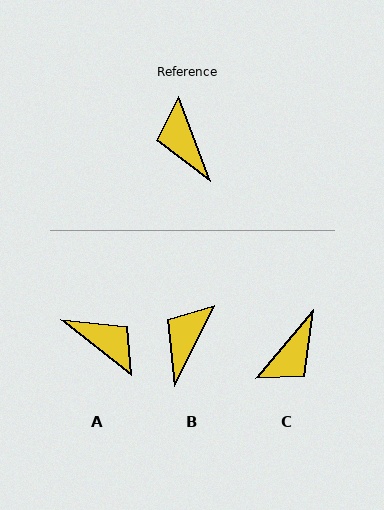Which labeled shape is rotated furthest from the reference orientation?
A, about 149 degrees away.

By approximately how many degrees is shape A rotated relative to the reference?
Approximately 149 degrees clockwise.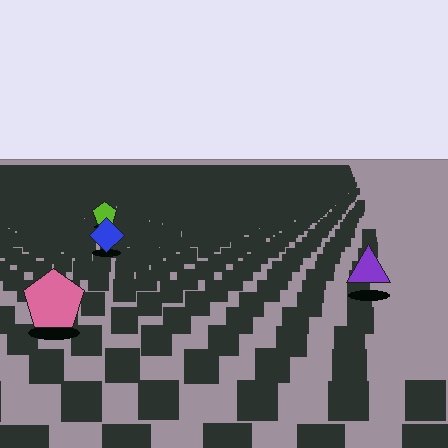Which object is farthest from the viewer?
The lime pentagon is farthest from the viewer. It appears smaller and the ground texture around it is denser.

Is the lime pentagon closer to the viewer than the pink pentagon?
No. The pink pentagon is closer — you can tell from the texture gradient: the ground texture is coarser near it.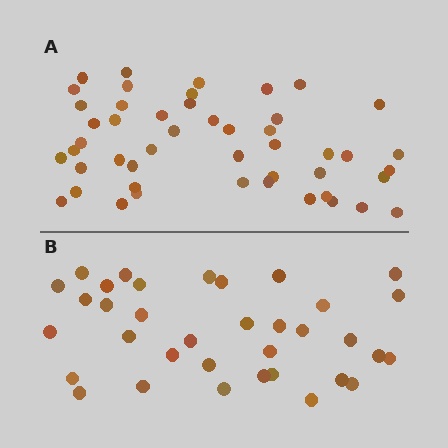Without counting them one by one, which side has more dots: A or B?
Region A (the top region) has more dots.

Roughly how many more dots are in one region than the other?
Region A has approximately 15 more dots than region B.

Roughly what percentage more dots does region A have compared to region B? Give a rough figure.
About 35% more.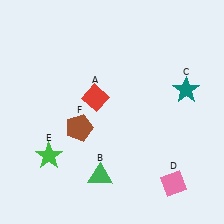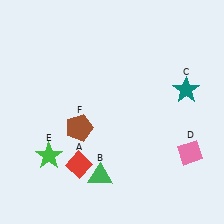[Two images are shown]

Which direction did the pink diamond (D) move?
The pink diamond (D) moved up.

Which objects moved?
The objects that moved are: the red diamond (A), the pink diamond (D).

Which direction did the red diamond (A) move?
The red diamond (A) moved down.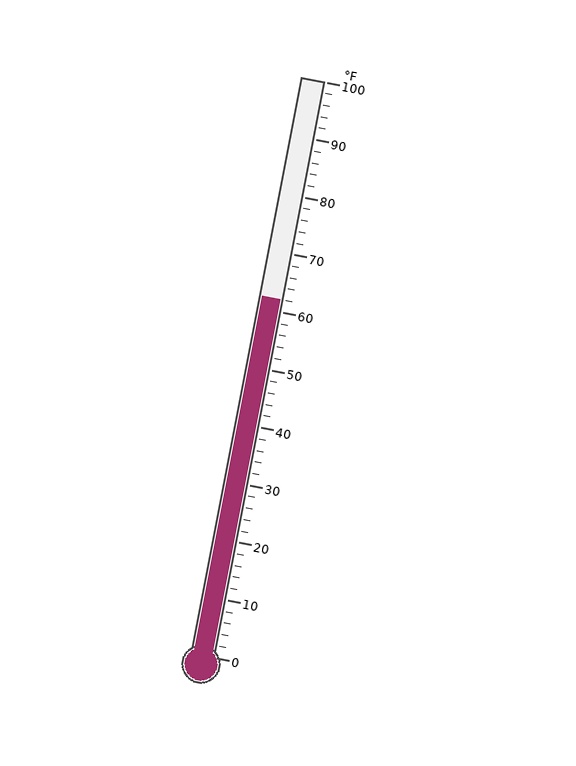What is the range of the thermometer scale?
The thermometer scale ranges from 0°F to 100°F.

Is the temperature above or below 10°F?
The temperature is above 10°F.